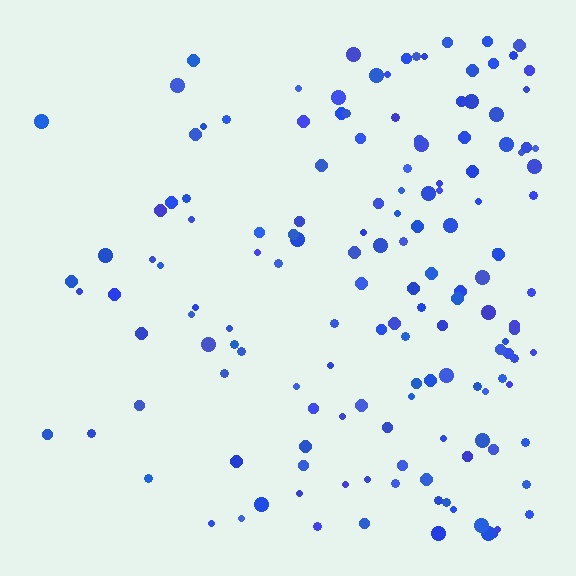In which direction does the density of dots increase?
From left to right, with the right side densest.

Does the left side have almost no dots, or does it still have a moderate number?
Still a moderate number, just noticeably fewer than the right.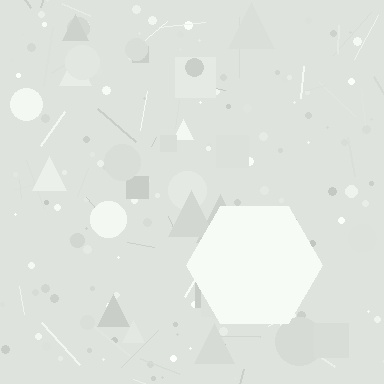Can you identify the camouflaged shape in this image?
The camouflaged shape is a hexagon.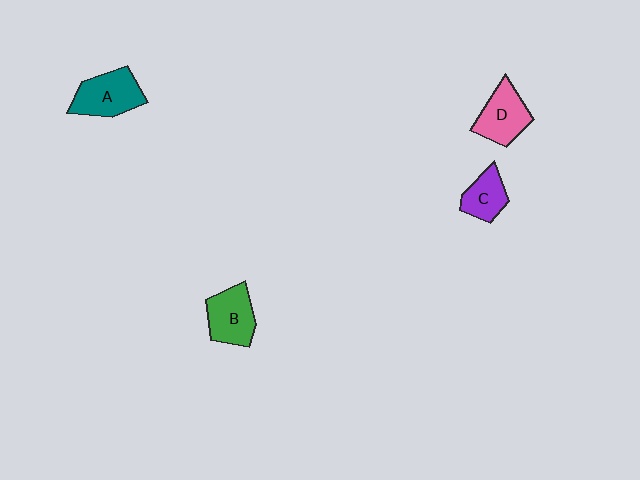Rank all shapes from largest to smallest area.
From largest to smallest: A (teal), B (green), D (pink), C (purple).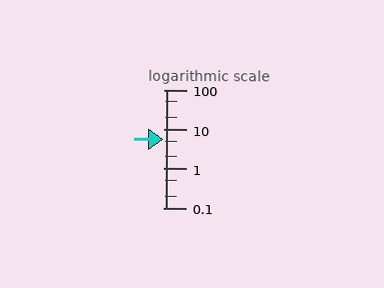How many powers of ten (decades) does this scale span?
The scale spans 3 decades, from 0.1 to 100.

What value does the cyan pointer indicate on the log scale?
The pointer indicates approximately 5.4.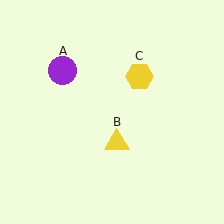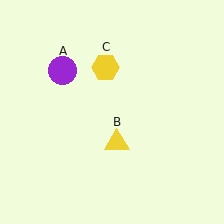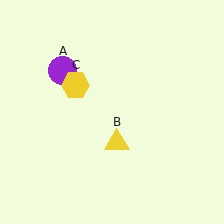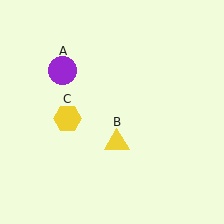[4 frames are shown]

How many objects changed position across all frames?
1 object changed position: yellow hexagon (object C).